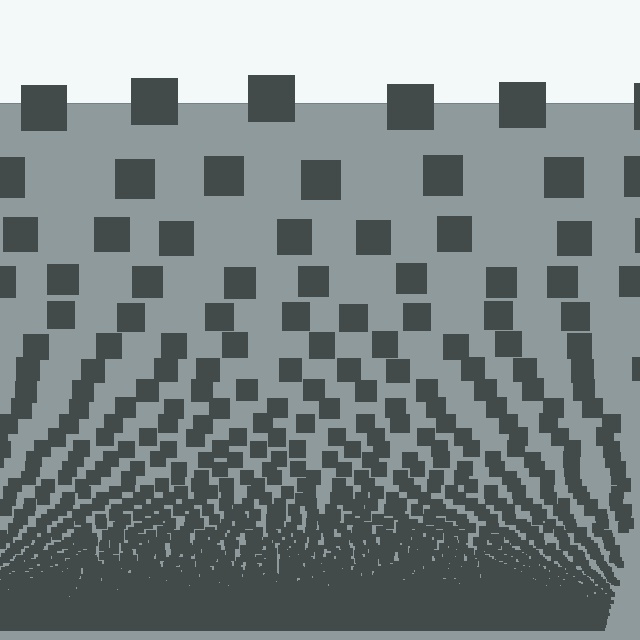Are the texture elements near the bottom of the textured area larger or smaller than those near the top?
Smaller. The gradient is inverted — elements near the bottom are smaller and denser.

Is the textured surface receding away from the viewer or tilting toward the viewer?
The surface appears to tilt toward the viewer. Texture elements get larger and sparser toward the top.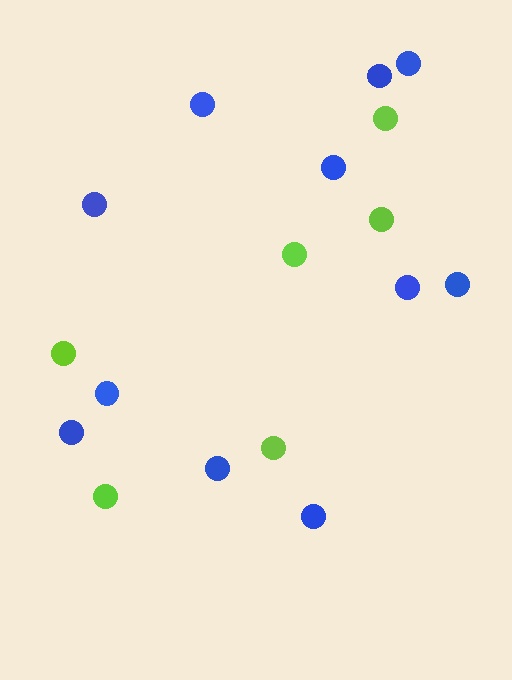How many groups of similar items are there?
There are 2 groups: one group of lime circles (6) and one group of blue circles (11).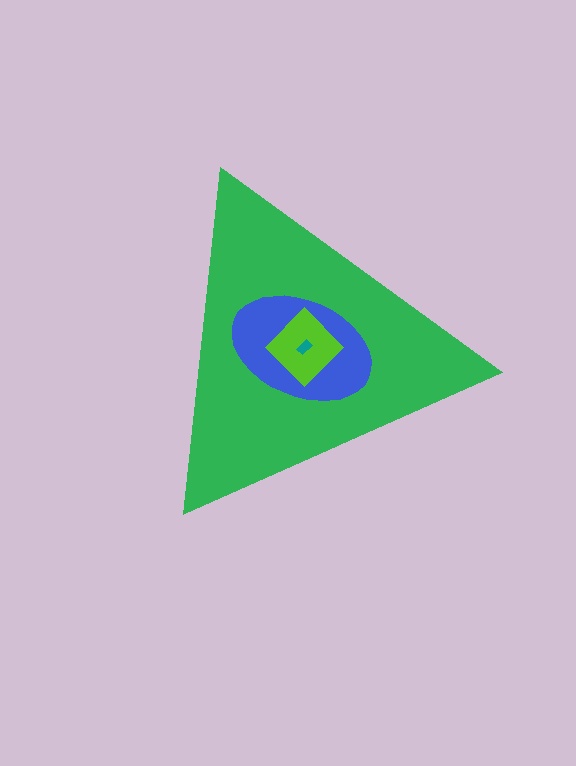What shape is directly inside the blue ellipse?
The lime diamond.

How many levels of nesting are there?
4.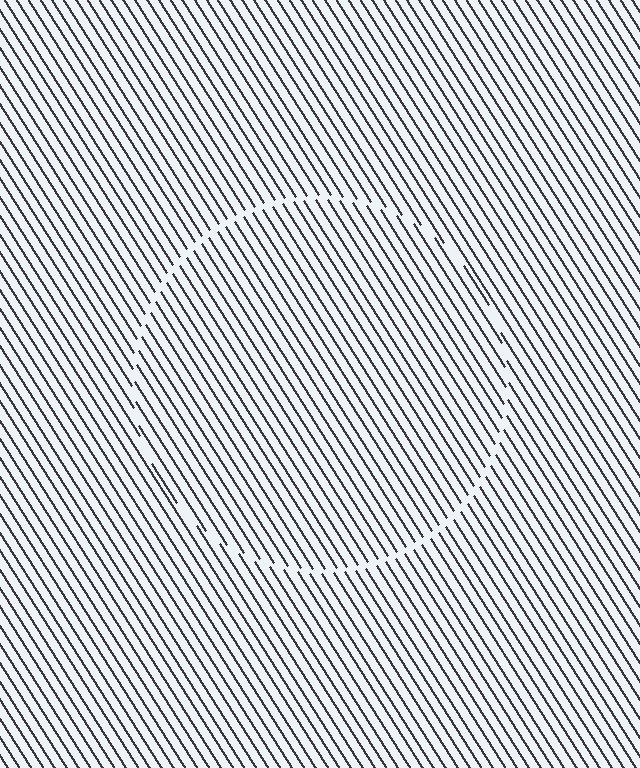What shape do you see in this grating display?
An illusory circle. The interior of the shape contains the same grating, shifted by half a period — the contour is defined by the phase discontinuity where line-ends from the inner and outer gratings abut.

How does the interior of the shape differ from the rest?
The interior of the shape contains the same grating, shifted by half a period — the contour is defined by the phase discontinuity where line-ends from the inner and outer gratings abut.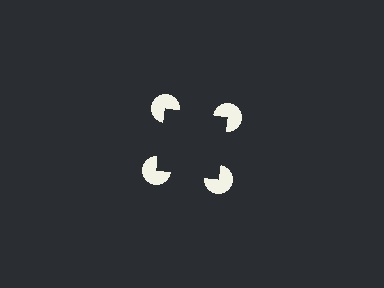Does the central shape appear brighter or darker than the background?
It typically appears slightly darker than the background, even though no actual brightness change is drawn.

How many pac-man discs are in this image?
There are 4 — one at each vertex of the illusory square.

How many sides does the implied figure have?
4 sides.